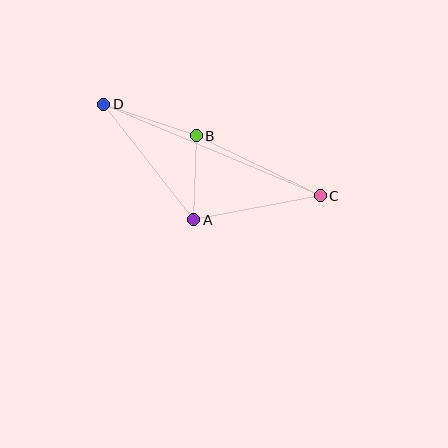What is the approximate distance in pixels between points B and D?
The distance between B and D is approximately 98 pixels.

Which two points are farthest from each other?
Points C and D are farthest from each other.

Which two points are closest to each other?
Points A and B are closest to each other.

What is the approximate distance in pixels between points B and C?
The distance between B and C is approximately 138 pixels.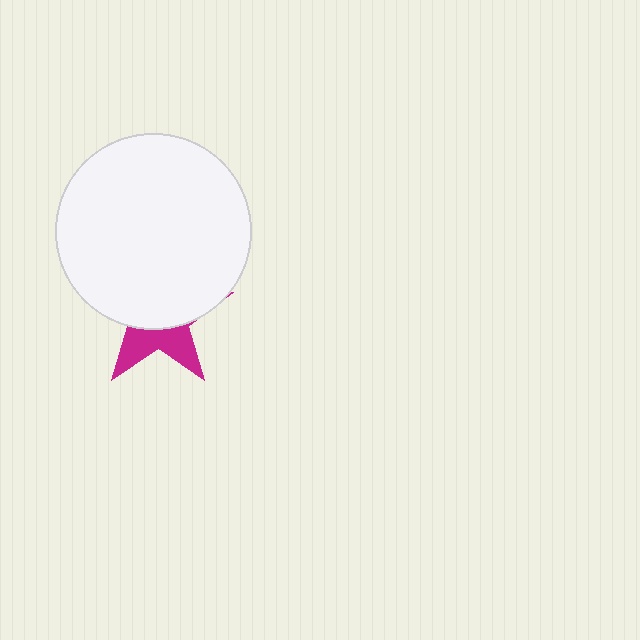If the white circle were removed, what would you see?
You would see the complete magenta star.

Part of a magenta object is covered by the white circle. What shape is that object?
It is a star.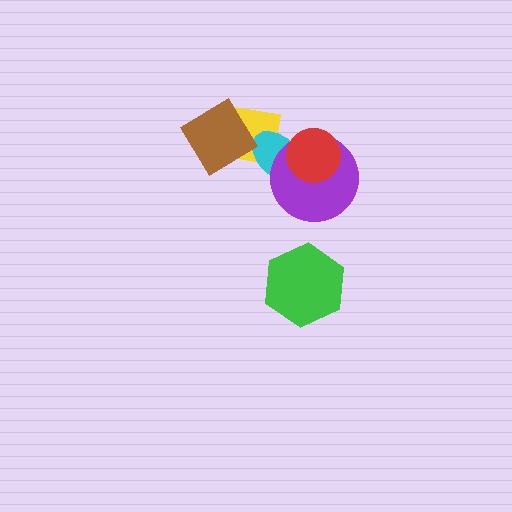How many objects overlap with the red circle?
2 objects overlap with the red circle.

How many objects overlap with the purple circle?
2 objects overlap with the purple circle.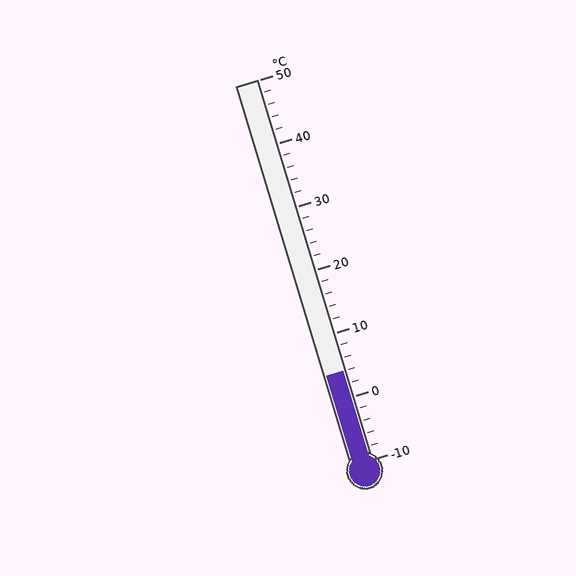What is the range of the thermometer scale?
The thermometer scale ranges from -10°C to 50°C.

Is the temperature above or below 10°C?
The temperature is below 10°C.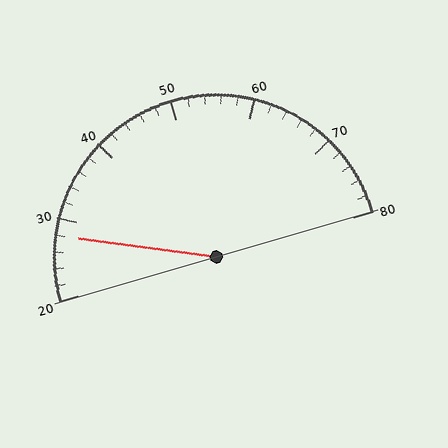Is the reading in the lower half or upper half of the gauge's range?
The reading is in the lower half of the range (20 to 80).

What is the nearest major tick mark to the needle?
The nearest major tick mark is 30.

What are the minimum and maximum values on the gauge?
The gauge ranges from 20 to 80.